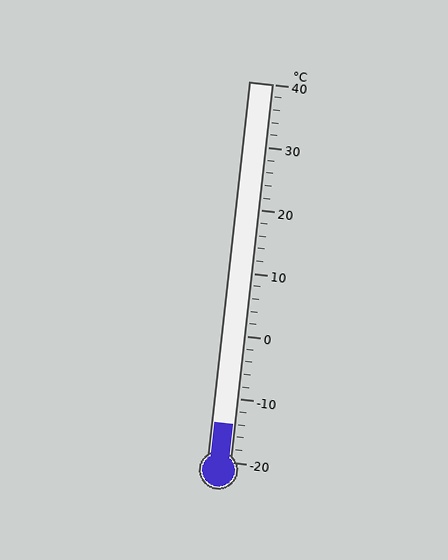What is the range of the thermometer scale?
The thermometer scale ranges from -20°C to 40°C.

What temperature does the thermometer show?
The thermometer shows approximately -14°C.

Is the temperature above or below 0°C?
The temperature is below 0°C.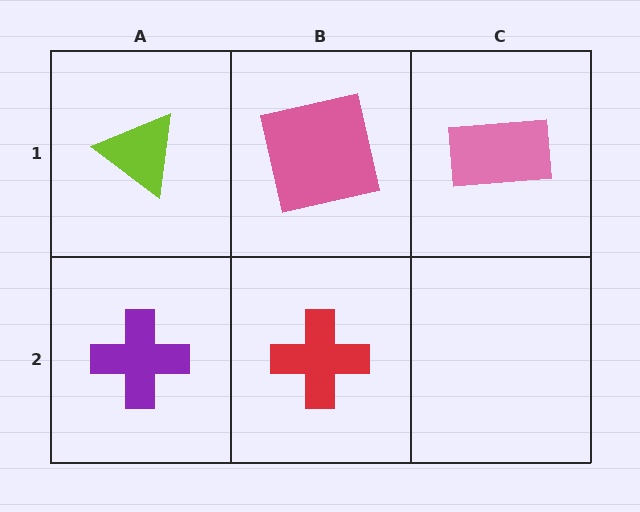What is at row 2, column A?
A purple cross.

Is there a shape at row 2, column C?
No, that cell is empty.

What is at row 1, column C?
A pink rectangle.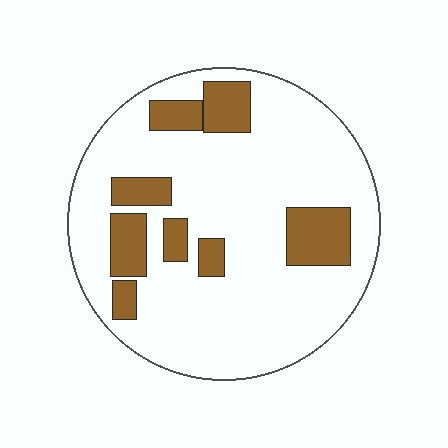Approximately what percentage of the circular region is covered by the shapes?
Approximately 20%.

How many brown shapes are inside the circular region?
8.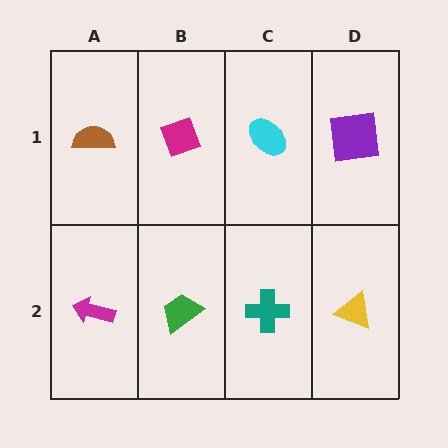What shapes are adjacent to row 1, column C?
A teal cross (row 2, column C), a magenta diamond (row 1, column B), a purple square (row 1, column D).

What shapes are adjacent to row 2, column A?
A brown semicircle (row 1, column A), a green trapezoid (row 2, column B).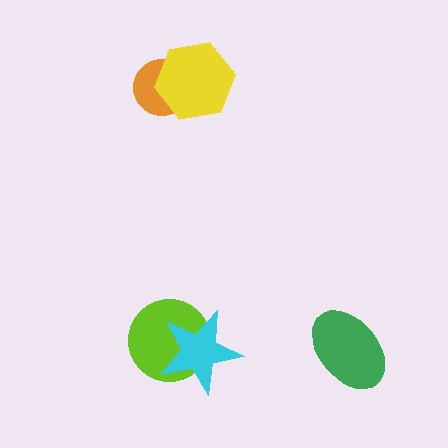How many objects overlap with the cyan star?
1 object overlaps with the cyan star.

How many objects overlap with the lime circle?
1 object overlaps with the lime circle.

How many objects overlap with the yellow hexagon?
1 object overlaps with the yellow hexagon.